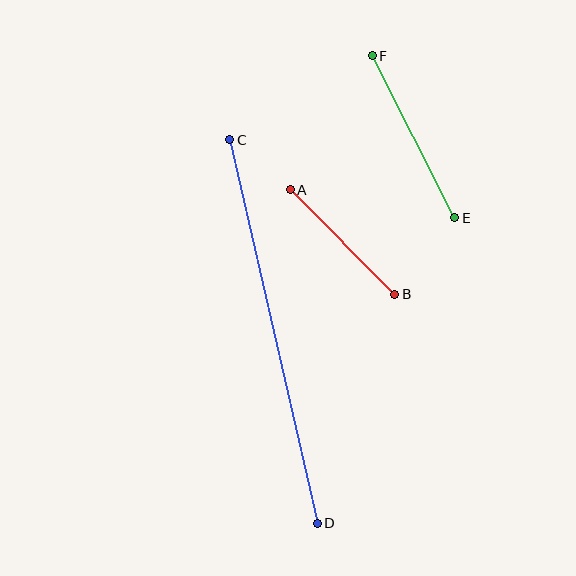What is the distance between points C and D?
The distance is approximately 394 pixels.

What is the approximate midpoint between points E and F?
The midpoint is at approximately (414, 137) pixels.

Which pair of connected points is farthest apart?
Points C and D are farthest apart.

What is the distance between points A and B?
The distance is approximately 148 pixels.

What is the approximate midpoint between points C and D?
The midpoint is at approximately (273, 332) pixels.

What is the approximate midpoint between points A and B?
The midpoint is at approximately (342, 242) pixels.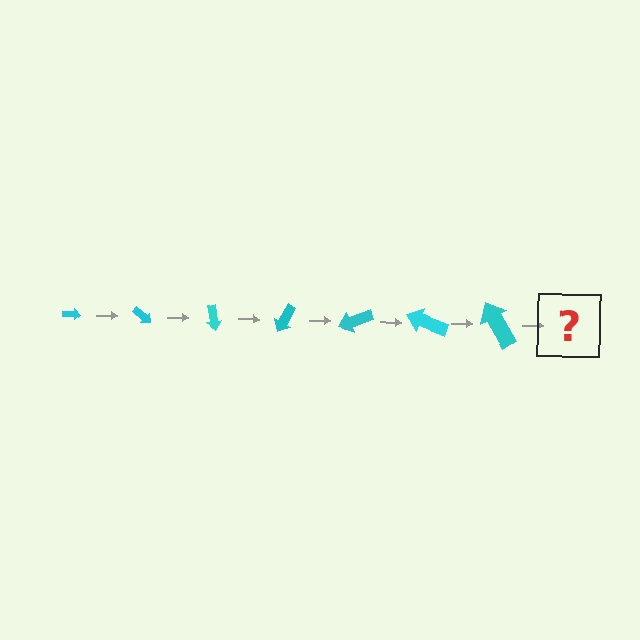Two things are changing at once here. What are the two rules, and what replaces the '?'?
The two rules are that the arrow grows larger each step and it rotates 40 degrees each step. The '?' should be an arrow, larger than the previous one and rotated 280 degrees from the start.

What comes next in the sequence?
The next element should be an arrow, larger than the previous one and rotated 280 degrees from the start.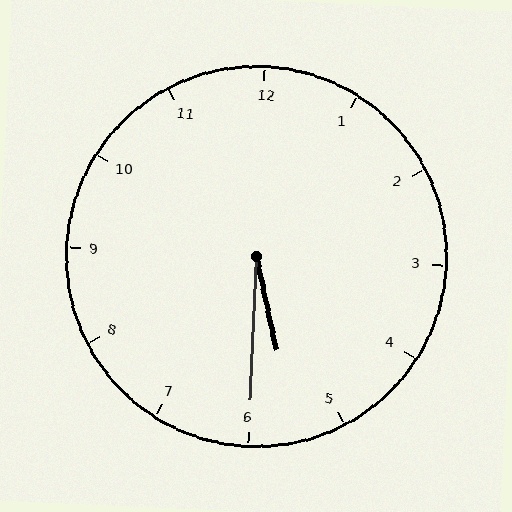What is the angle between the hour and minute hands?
Approximately 15 degrees.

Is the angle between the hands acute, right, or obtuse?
It is acute.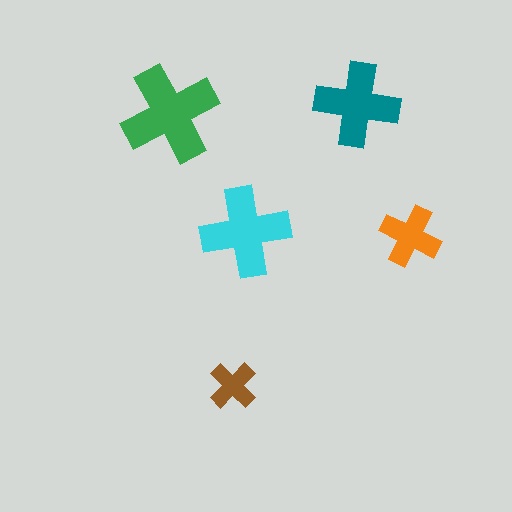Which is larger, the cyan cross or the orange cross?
The cyan one.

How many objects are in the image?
There are 5 objects in the image.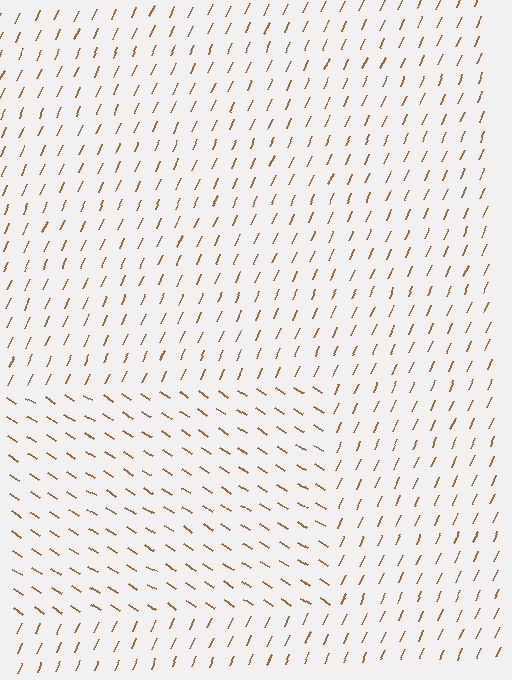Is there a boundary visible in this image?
Yes, there is a texture boundary formed by a change in line orientation.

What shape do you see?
I see a rectangle.